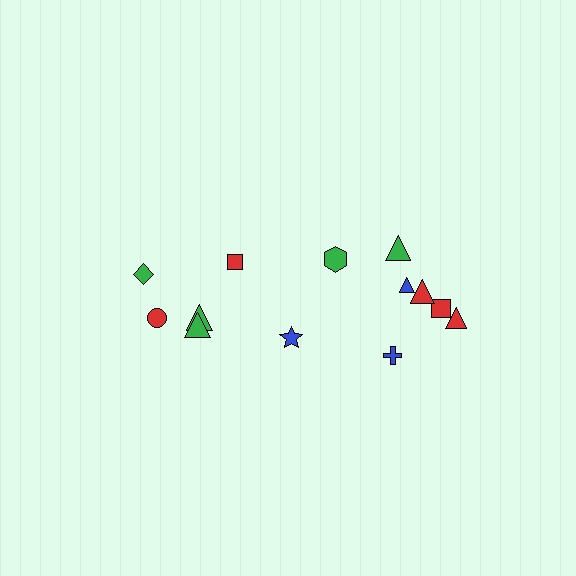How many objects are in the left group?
There are 5 objects.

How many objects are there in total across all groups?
There are 13 objects.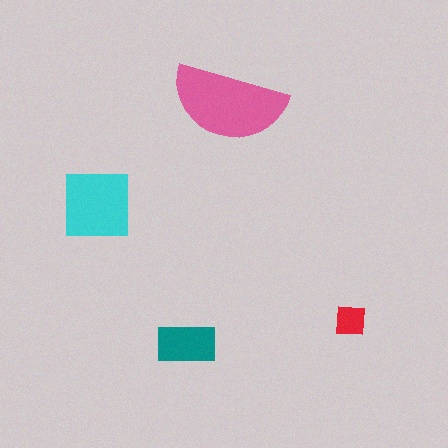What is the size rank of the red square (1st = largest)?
4th.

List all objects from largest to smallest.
The pink semicircle, the cyan square, the teal rectangle, the red square.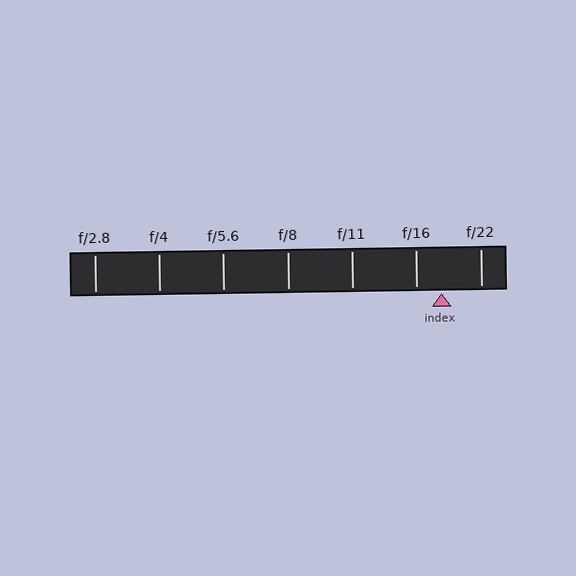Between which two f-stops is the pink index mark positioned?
The index mark is between f/16 and f/22.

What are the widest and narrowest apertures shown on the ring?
The widest aperture shown is f/2.8 and the narrowest is f/22.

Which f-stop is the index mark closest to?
The index mark is closest to f/16.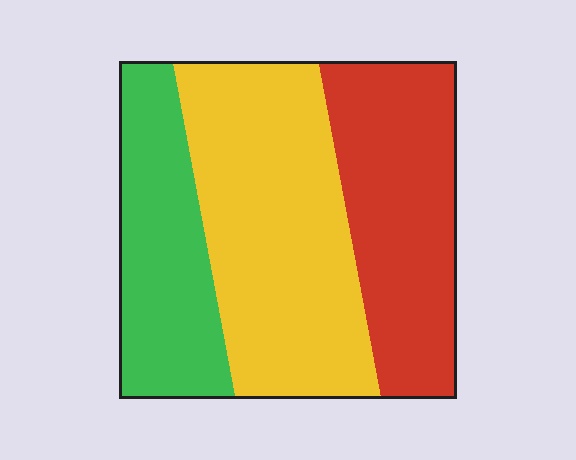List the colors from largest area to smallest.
From largest to smallest: yellow, red, green.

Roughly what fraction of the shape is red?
Red takes up between a sixth and a third of the shape.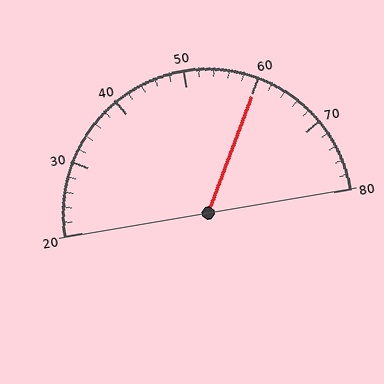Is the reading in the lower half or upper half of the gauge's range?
The reading is in the upper half of the range (20 to 80).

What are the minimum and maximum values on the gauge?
The gauge ranges from 20 to 80.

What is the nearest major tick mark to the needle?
The nearest major tick mark is 60.